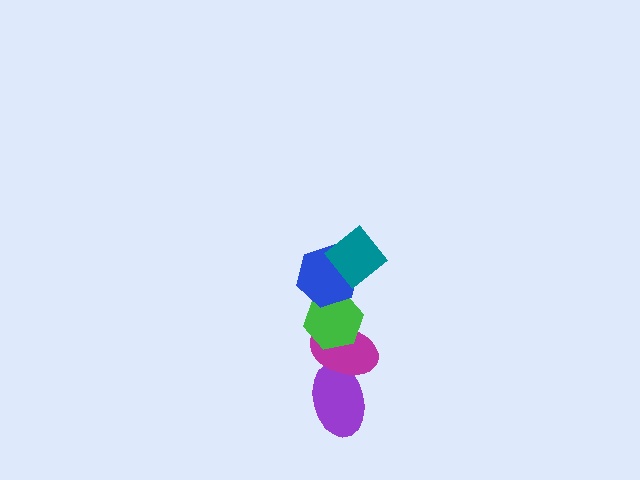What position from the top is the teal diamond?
The teal diamond is 1st from the top.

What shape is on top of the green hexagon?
The blue hexagon is on top of the green hexagon.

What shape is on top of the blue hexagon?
The teal diamond is on top of the blue hexagon.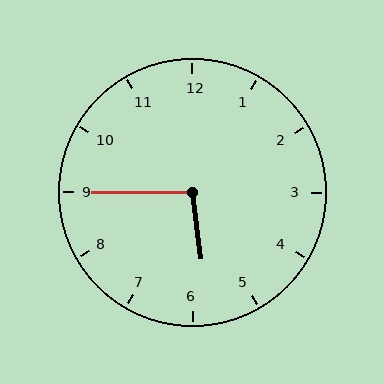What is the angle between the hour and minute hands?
Approximately 98 degrees.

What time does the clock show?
5:45.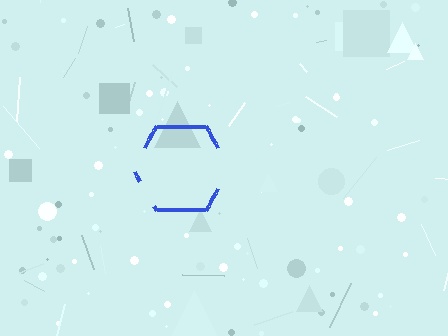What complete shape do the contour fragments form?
The contour fragments form a hexagon.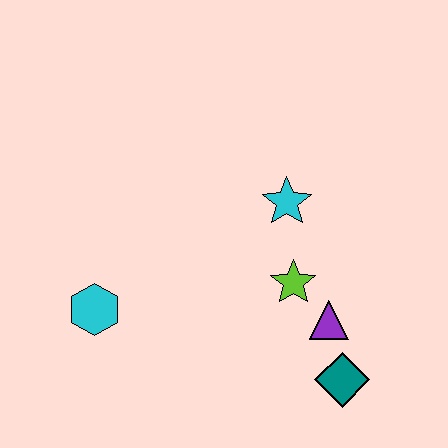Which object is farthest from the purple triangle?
The cyan hexagon is farthest from the purple triangle.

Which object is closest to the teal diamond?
The purple triangle is closest to the teal diamond.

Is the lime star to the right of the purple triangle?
No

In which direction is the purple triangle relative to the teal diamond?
The purple triangle is above the teal diamond.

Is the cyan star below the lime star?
No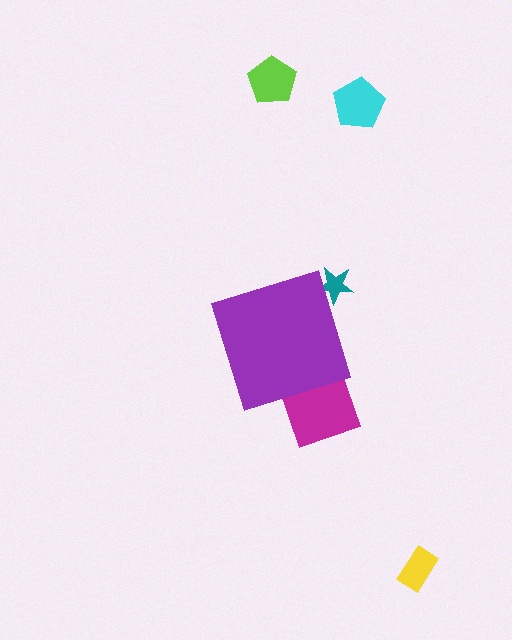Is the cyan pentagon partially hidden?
No, the cyan pentagon is fully visible.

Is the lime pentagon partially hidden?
No, the lime pentagon is fully visible.